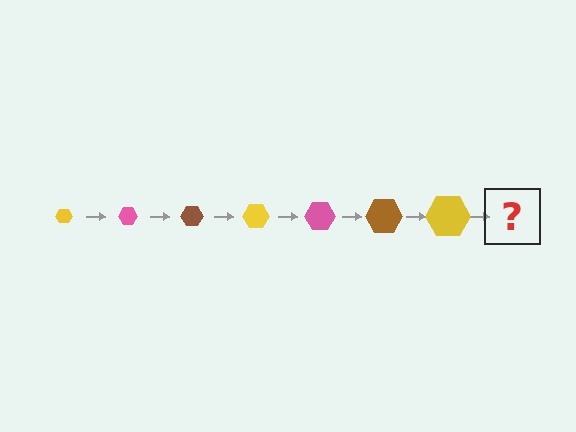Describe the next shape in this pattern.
It should be a pink hexagon, larger than the previous one.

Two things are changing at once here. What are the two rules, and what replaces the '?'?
The two rules are that the hexagon grows larger each step and the color cycles through yellow, pink, and brown. The '?' should be a pink hexagon, larger than the previous one.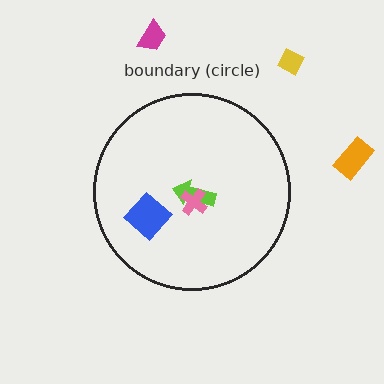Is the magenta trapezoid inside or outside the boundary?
Outside.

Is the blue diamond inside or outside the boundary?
Inside.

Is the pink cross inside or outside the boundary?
Inside.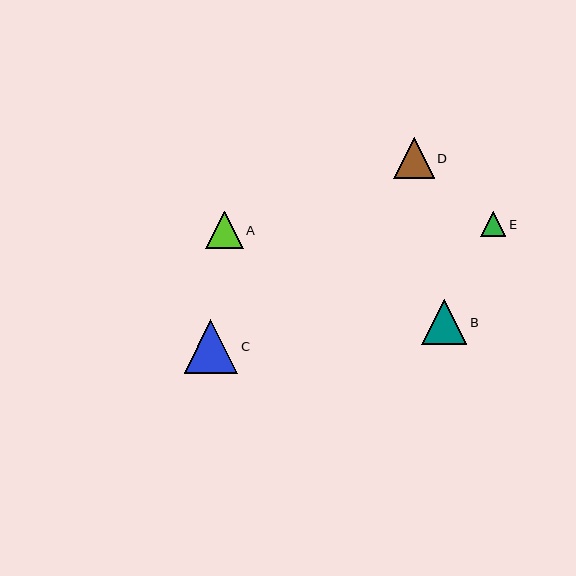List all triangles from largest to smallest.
From largest to smallest: C, B, D, A, E.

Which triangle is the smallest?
Triangle E is the smallest with a size of approximately 25 pixels.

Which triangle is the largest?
Triangle C is the largest with a size of approximately 53 pixels.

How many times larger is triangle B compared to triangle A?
Triangle B is approximately 1.2 times the size of triangle A.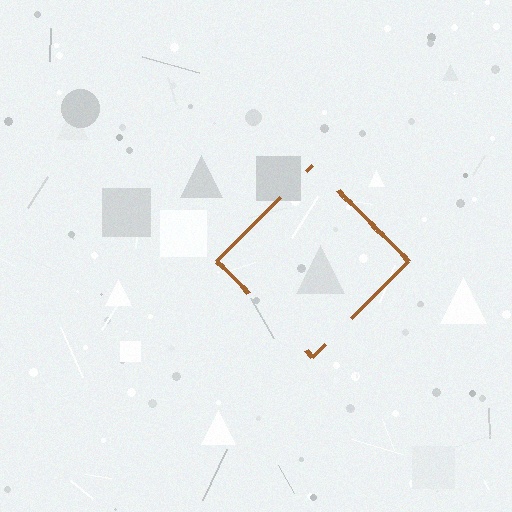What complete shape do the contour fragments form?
The contour fragments form a diamond.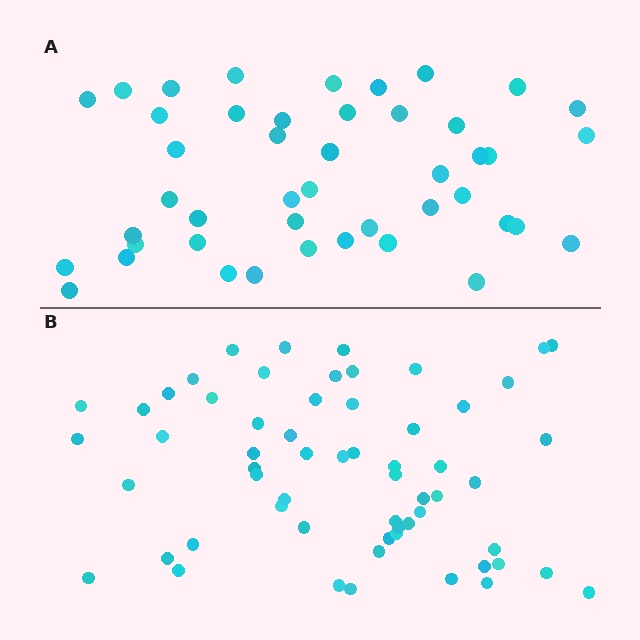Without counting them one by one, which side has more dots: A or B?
Region B (the bottom region) has more dots.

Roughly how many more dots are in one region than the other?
Region B has approximately 15 more dots than region A.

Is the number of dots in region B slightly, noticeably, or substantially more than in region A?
Region B has noticeably more, but not dramatically so. The ratio is roughly 1.3 to 1.